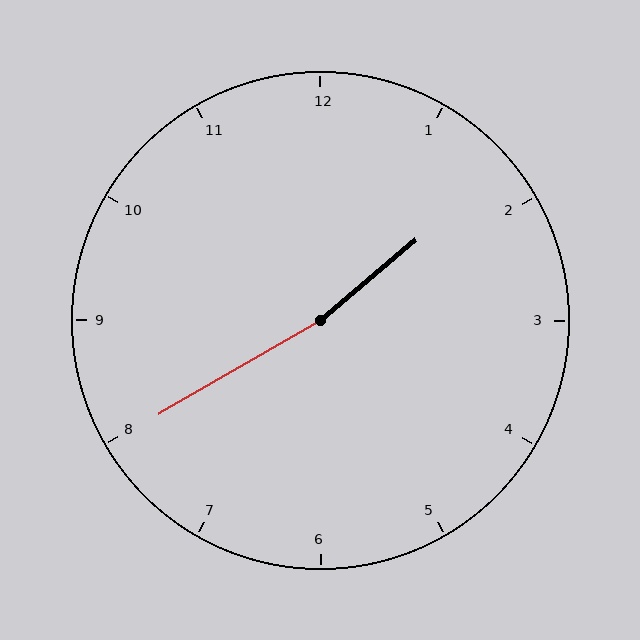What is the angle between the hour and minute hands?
Approximately 170 degrees.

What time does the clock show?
1:40.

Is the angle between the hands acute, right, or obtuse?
It is obtuse.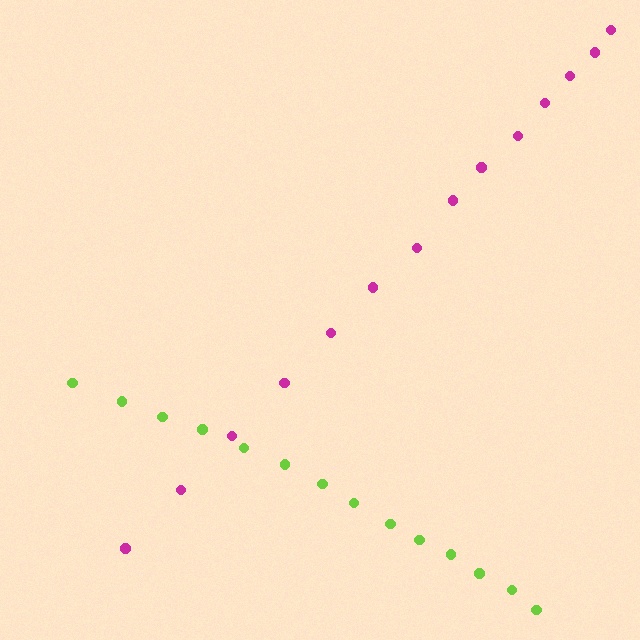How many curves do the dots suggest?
There are 2 distinct paths.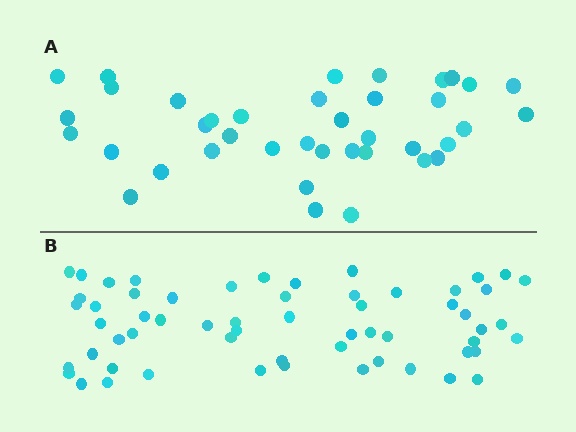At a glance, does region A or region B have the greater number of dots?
Region B (the bottom region) has more dots.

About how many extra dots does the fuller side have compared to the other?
Region B has approximately 20 more dots than region A.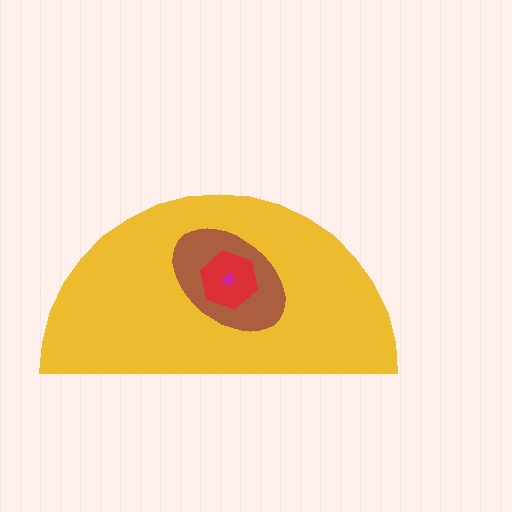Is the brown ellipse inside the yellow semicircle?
Yes.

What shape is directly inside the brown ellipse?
The red hexagon.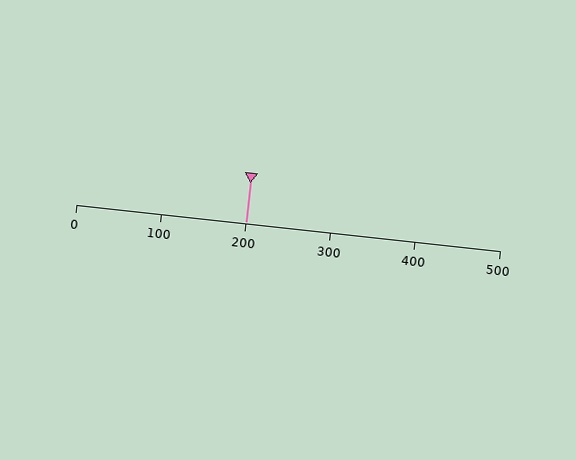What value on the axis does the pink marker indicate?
The marker indicates approximately 200.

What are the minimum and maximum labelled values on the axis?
The axis runs from 0 to 500.